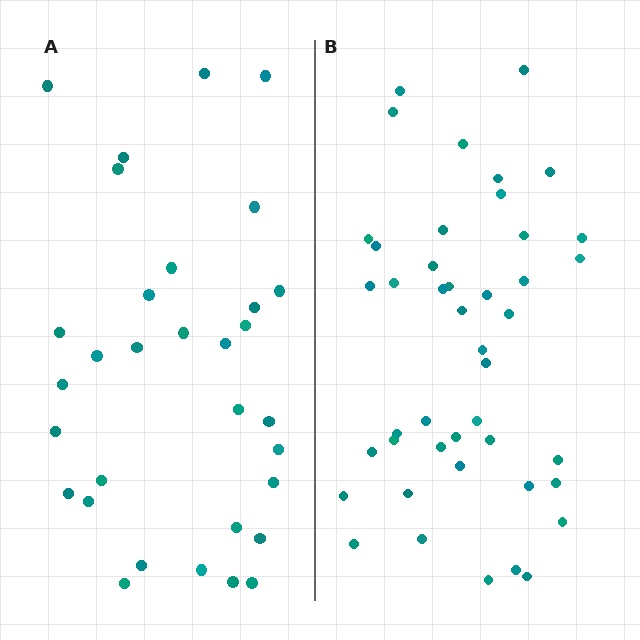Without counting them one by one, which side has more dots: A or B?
Region B (the right region) has more dots.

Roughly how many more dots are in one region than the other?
Region B has roughly 12 or so more dots than region A.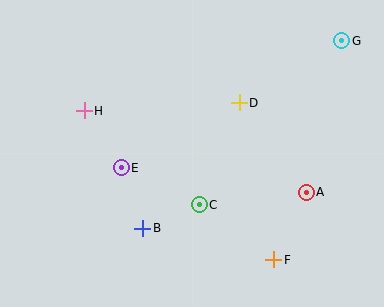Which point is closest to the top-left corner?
Point H is closest to the top-left corner.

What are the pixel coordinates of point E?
Point E is at (121, 168).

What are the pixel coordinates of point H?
Point H is at (84, 111).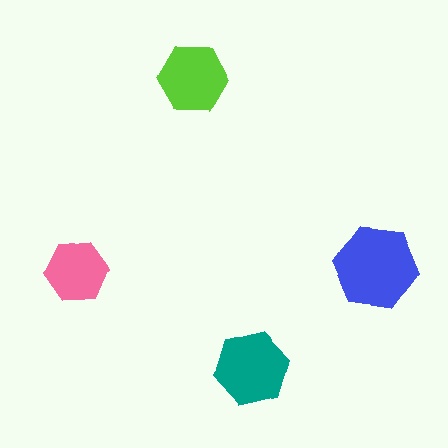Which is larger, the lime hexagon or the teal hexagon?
The teal one.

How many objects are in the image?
There are 4 objects in the image.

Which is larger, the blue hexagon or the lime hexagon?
The blue one.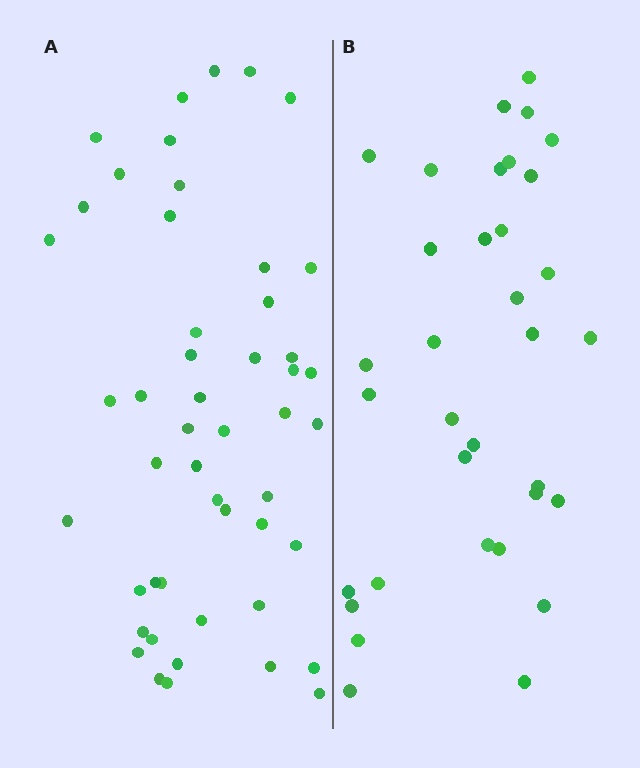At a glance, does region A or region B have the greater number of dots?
Region A (the left region) has more dots.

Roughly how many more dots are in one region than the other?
Region A has approximately 15 more dots than region B.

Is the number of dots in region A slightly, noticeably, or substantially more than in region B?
Region A has noticeably more, but not dramatically so. The ratio is roughly 1.4 to 1.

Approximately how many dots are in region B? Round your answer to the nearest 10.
About 30 dots. (The exact count is 34, which rounds to 30.)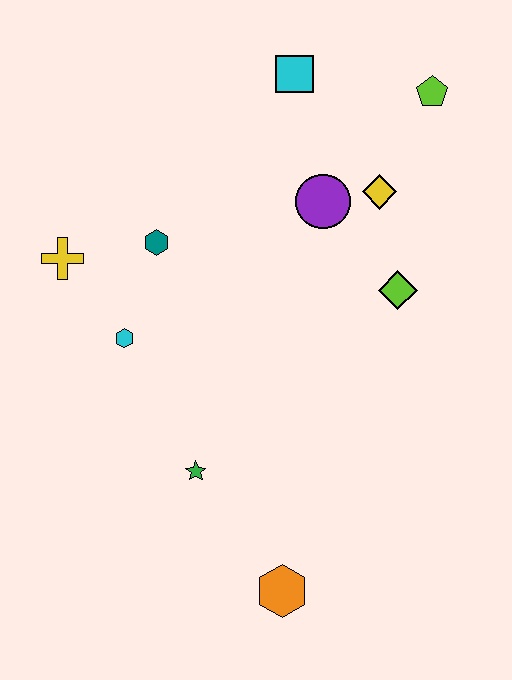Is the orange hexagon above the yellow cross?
No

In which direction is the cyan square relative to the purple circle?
The cyan square is above the purple circle.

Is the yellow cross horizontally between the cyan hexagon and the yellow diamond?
No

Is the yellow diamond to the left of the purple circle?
No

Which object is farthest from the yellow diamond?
The orange hexagon is farthest from the yellow diamond.